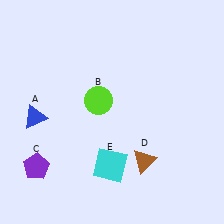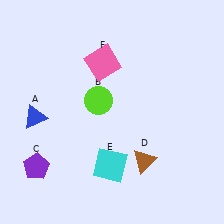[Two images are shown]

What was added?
A pink square (F) was added in Image 2.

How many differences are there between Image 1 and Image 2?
There is 1 difference between the two images.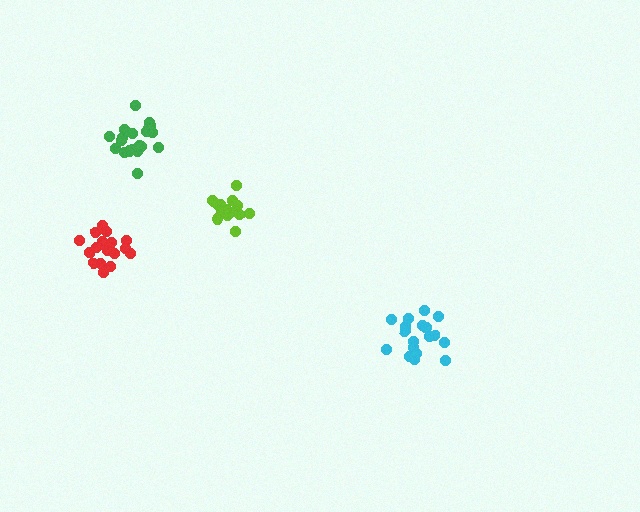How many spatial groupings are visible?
There are 4 spatial groupings.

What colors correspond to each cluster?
The clusters are colored: cyan, red, lime, green.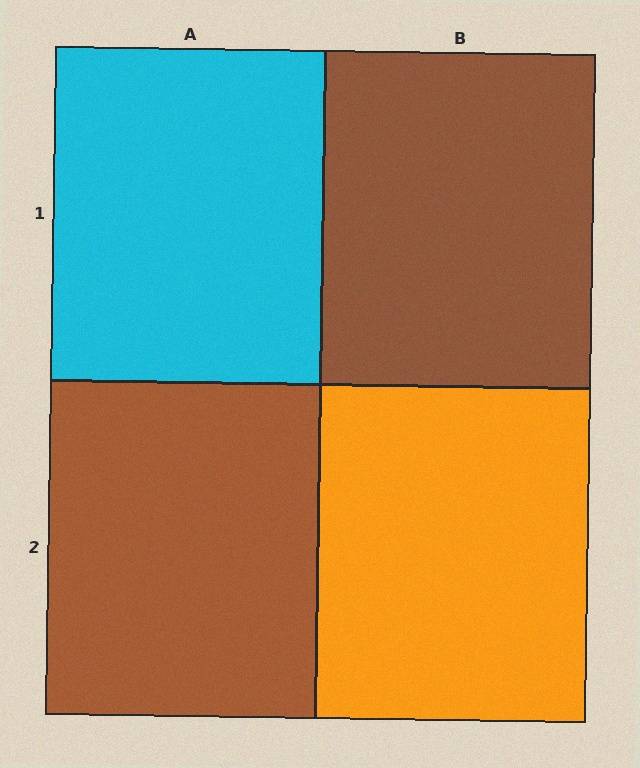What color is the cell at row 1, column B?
Brown.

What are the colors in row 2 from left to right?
Brown, orange.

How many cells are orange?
1 cell is orange.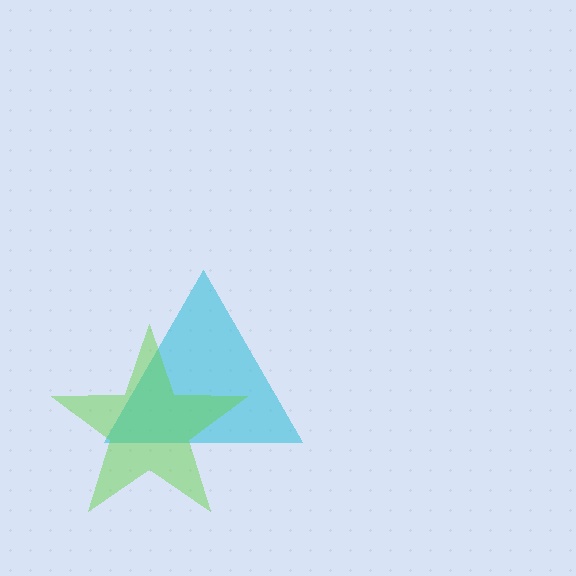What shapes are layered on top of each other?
The layered shapes are: a cyan triangle, a lime star.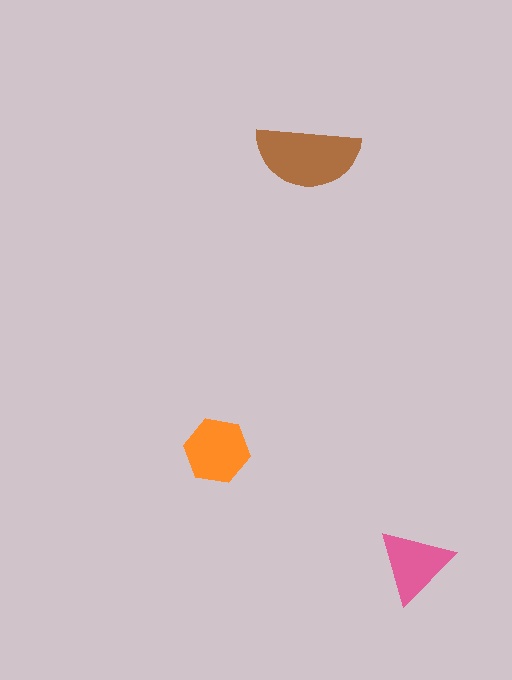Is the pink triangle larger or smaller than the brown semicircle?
Smaller.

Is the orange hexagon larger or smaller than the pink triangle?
Larger.